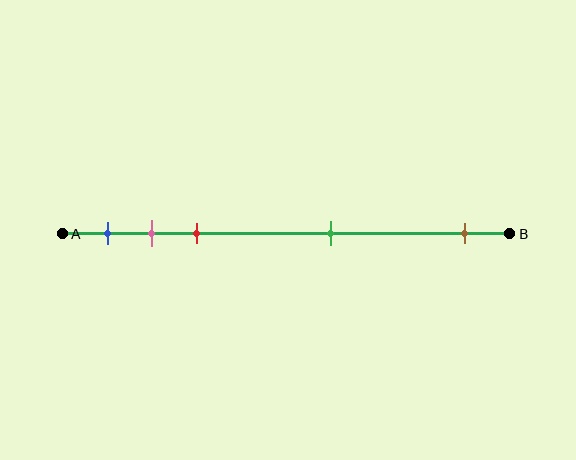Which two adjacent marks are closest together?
The pink and red marks are the closest adjacent pair.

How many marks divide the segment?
There are 5 marks dividing the segment.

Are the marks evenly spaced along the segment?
No, the marks are not evenly spaced.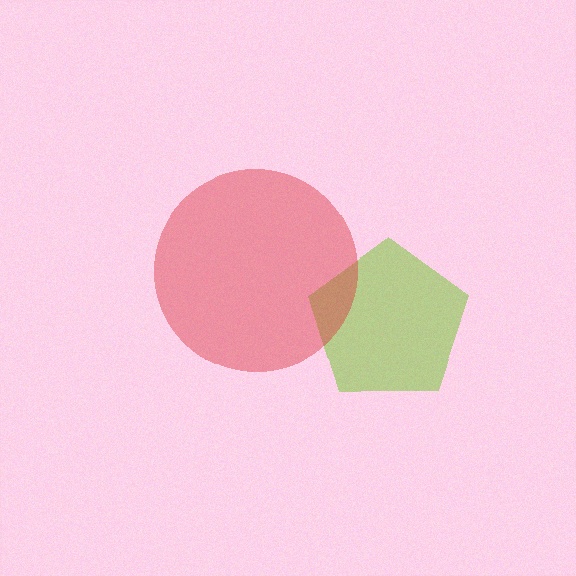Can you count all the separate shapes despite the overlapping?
Yes, there are 2 separate shapes.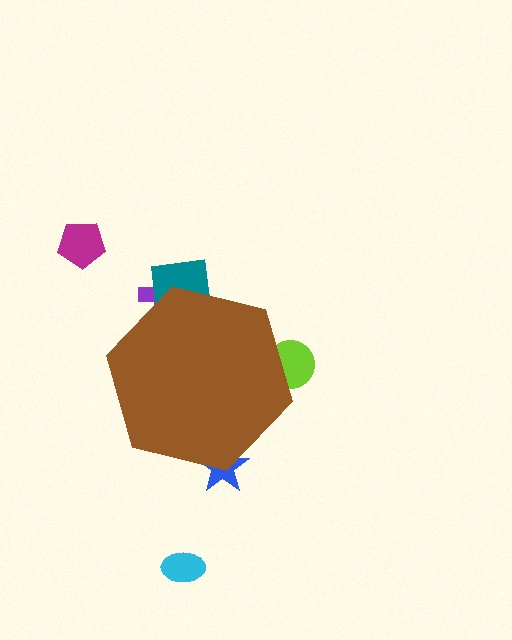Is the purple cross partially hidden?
Yes, the purple cross is partially hidden behind the brown hexagon.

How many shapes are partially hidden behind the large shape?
4 shapes are partially hidden.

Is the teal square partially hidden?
Yes, the teal square is partially hidden behind the brown hexagon.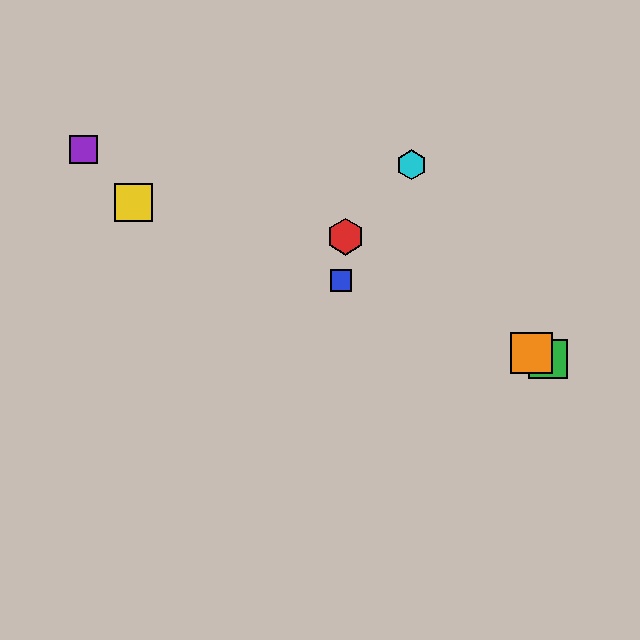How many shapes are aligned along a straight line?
4 shapes (the blue square, the green square, the yellow square, the orange square) are aligned along a straight line.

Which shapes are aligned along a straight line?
The blue square, the green square, the yellow square, the orange square are aligned along a straight line.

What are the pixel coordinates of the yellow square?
The yellow square is at (134, 203).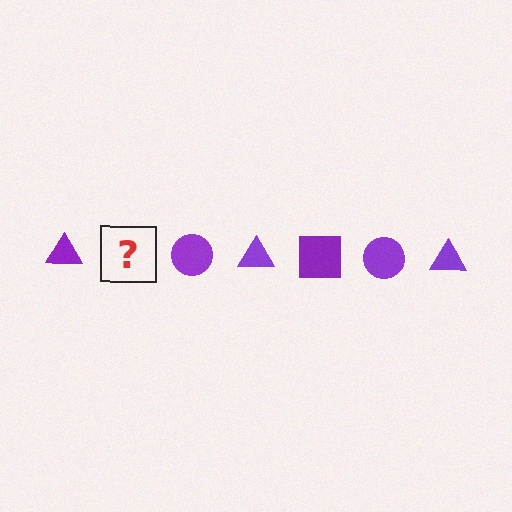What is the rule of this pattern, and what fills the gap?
The rule is that the pattern cycles through triangle, square, circle shapes in purple. The gap should be filled with a purple square.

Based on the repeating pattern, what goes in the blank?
The blank should be a purple square.